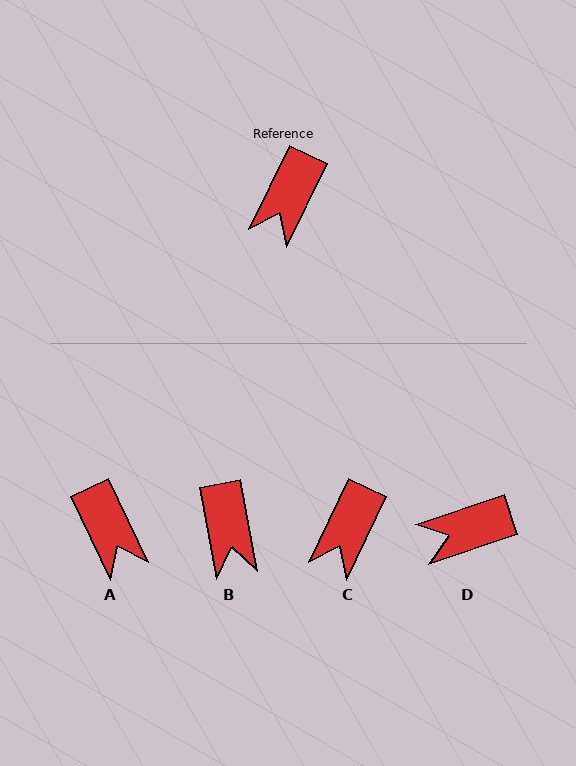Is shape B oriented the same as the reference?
No, it is off by about 36 degrees.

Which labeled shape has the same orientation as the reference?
C.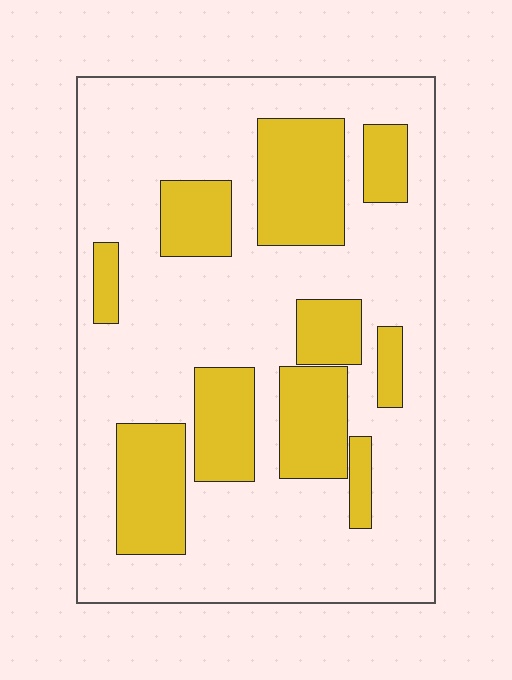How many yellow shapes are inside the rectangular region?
10.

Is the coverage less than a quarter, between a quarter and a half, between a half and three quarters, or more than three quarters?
Between a quarter and a half.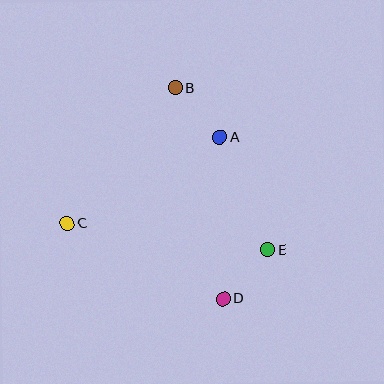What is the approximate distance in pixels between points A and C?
The distance between A and C is approximately 175 pixels.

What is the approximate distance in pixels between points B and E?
The distance between B and E is approximately 186 pixels.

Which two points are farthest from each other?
Points B and D are farthest from each other.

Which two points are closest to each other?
Points A and B are closest to each other.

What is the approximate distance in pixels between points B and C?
The distance between B and C is approximately 173 pixels.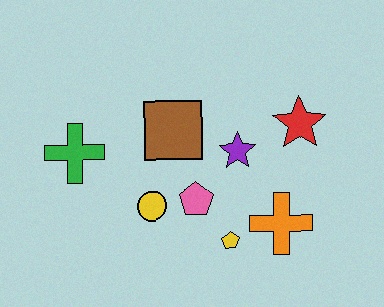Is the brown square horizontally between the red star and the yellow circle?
Yes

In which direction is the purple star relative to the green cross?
The purple star is to the right of the green cross.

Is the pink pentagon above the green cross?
No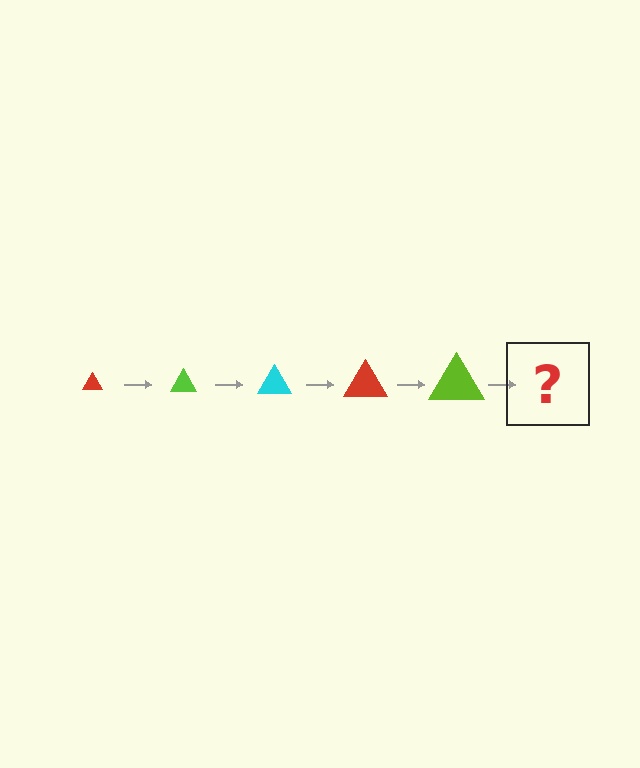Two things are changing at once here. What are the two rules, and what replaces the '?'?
The two rules are that the triangle grows larger each step and the color cycles through red, lime, and cyan. The '?' should be a cyan triangle, larger than the previous one.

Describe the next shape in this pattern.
It should be a cyan triangle, larger than the previous one.